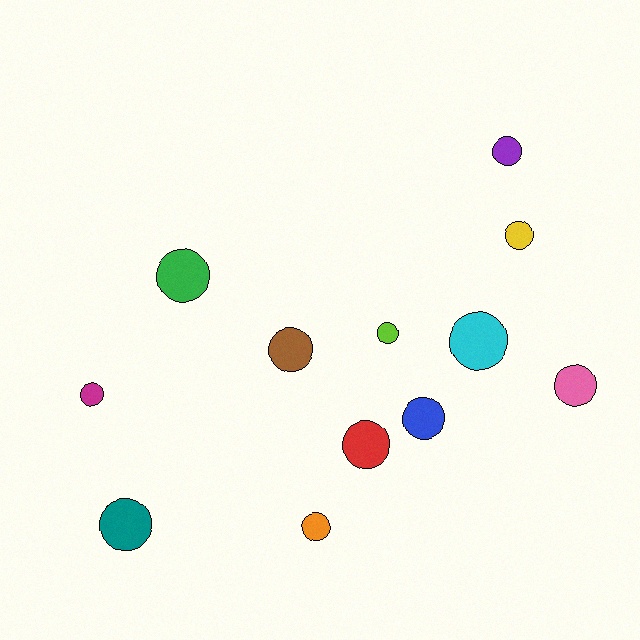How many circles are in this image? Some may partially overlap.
There are 12 circles.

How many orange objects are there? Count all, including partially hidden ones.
There is 1 orange object.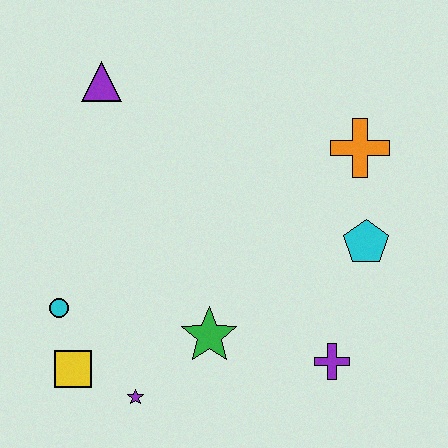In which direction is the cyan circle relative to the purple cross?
The cyan circle is to the left of the purple cross.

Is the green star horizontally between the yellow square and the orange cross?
Yes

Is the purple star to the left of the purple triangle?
No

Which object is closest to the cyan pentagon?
The orange cross is closest to the cyan pentagon.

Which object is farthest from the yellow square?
The orange cross is farthest from the yellow square.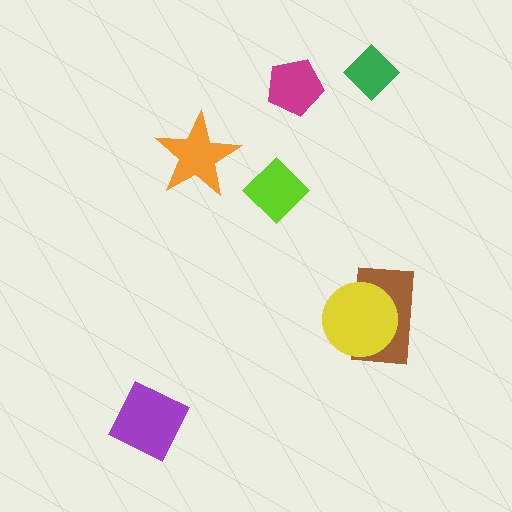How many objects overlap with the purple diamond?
0 objects overlap with the purple diamond.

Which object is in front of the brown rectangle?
The yellow circle is in front of the brown rectangle.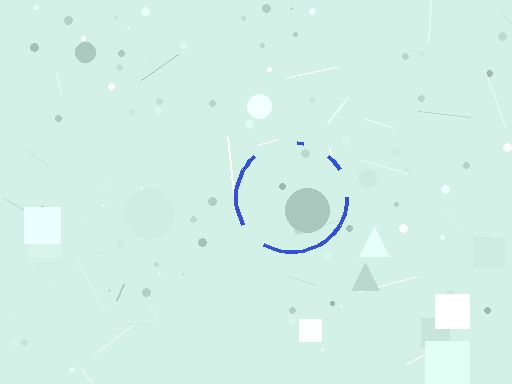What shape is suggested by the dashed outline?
The dashed outline suggests a circle.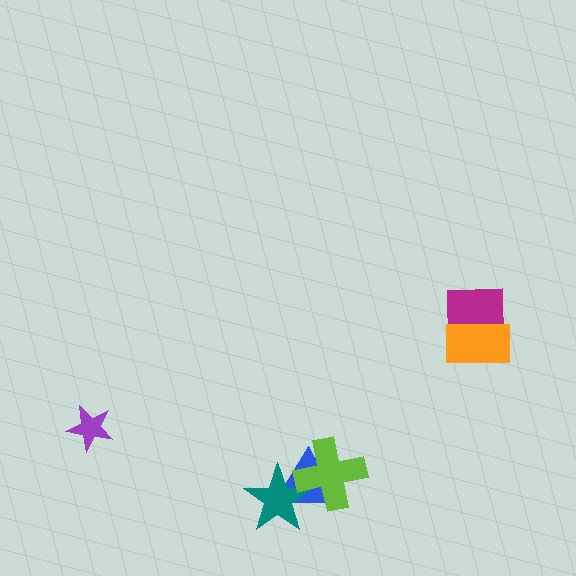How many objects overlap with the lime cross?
2 objects overlap with the lime cross.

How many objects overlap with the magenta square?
1 object overlaps with the magenta square.